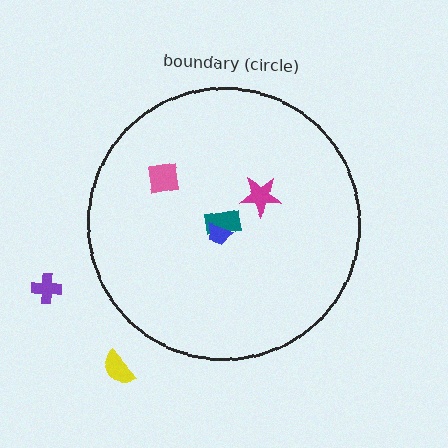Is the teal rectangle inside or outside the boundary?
Inside.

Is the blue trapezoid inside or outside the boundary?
Inside.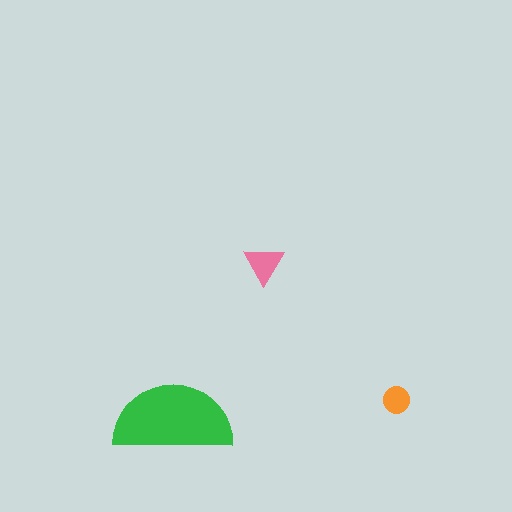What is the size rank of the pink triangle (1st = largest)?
2nd.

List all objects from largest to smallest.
The green semicircle, the pink triangle, the orange circle.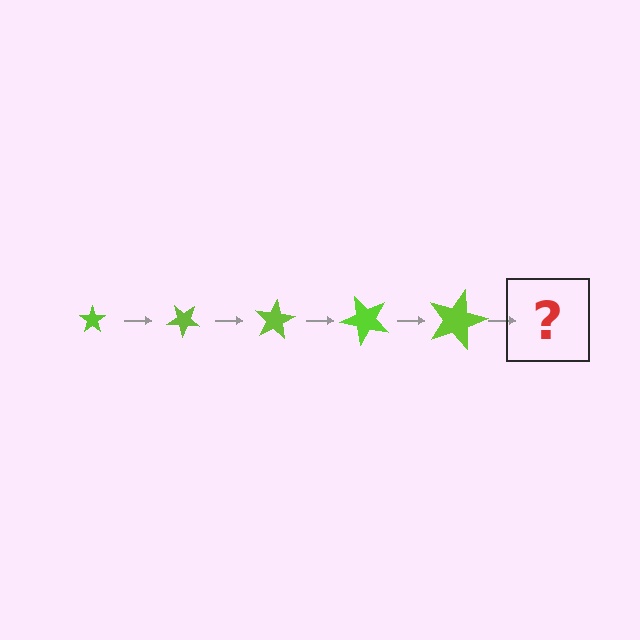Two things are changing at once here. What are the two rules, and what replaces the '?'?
The two rules are that the star grows larger each step and it rotates 40 degrees each step. The '?' should be a star, larger than the previous one and rotated 200 degrees from the start.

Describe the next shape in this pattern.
It should be a star, larger than the previous one and rotated 200 degrees from the start.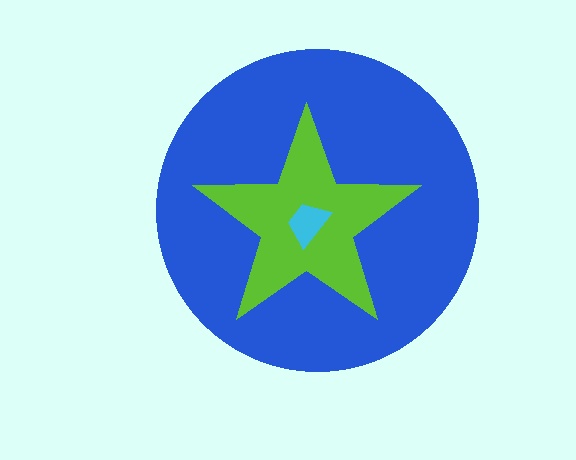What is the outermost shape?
The blue circle.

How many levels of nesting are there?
3.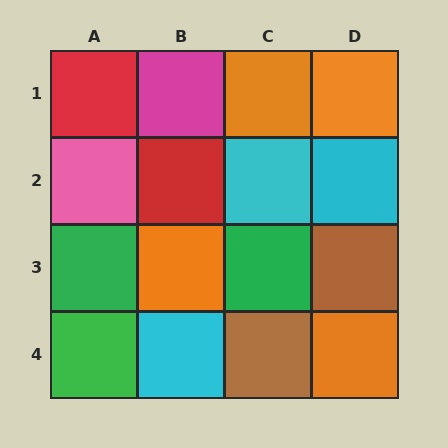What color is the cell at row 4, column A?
Green.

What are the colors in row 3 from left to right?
Green, orange, green, brown.